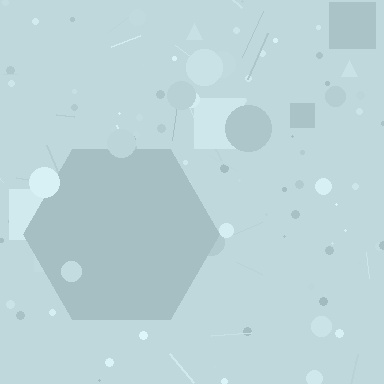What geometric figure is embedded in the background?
A hexagon is embedded in the background.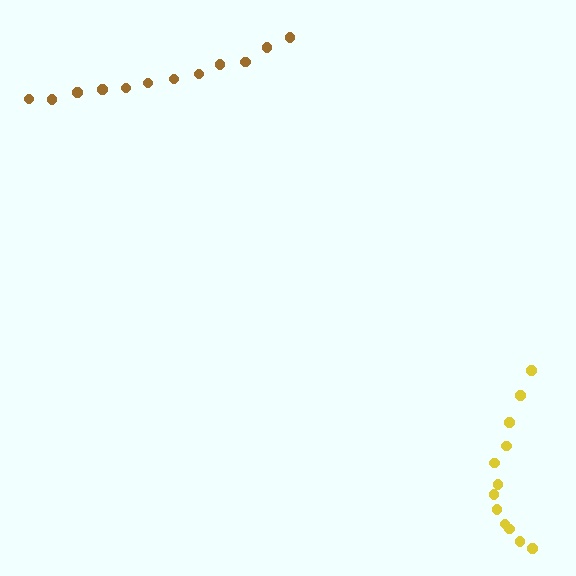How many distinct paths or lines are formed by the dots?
There are 2 distinct paths.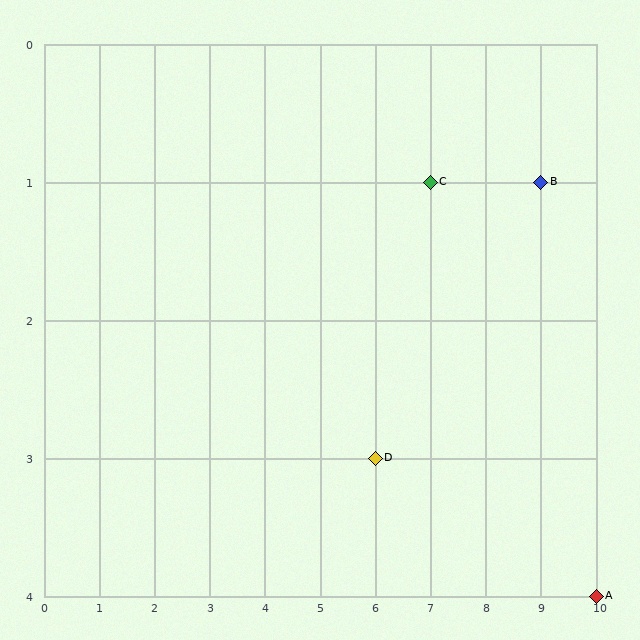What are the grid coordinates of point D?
Point D is at grid coordinates (6, 3).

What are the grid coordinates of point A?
Point A is at grid coordinates (10, 4).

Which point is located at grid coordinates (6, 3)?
Point D is at (6, 3).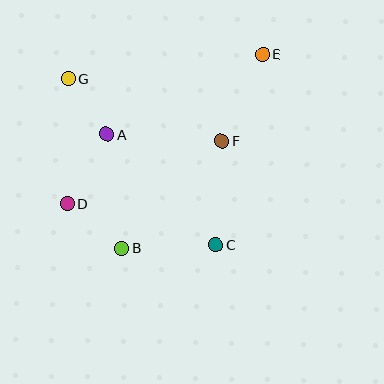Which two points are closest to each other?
Points A and G are closest to each other.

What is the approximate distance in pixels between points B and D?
The distance between B and D is approximately 70 pixels.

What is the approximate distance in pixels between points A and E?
The distance between A and E is approximately 175 pixels.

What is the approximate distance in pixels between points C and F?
The distance between C and F is approximately 104 pixels.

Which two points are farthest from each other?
Points D and E are farthest from each other.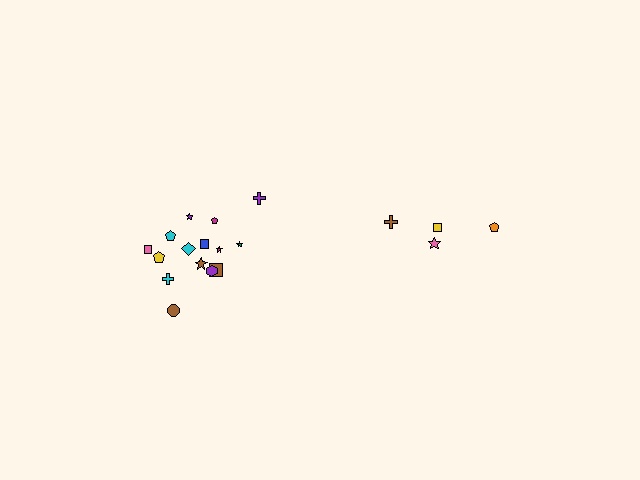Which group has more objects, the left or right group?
The left group.